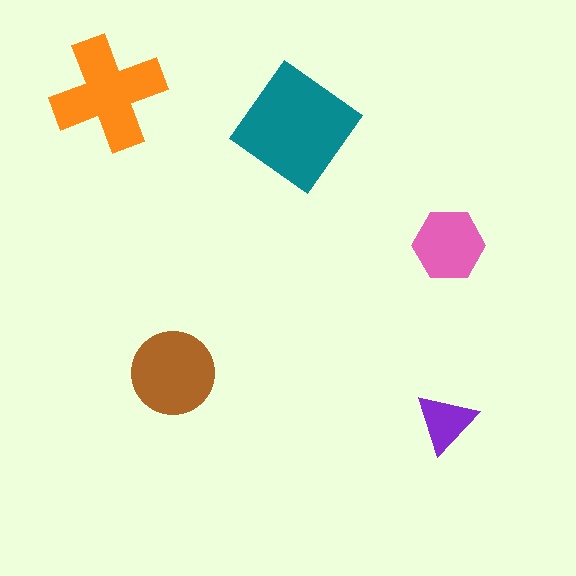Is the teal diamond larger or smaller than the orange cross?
Larger.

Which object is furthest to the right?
The pink hexagon is rightmost.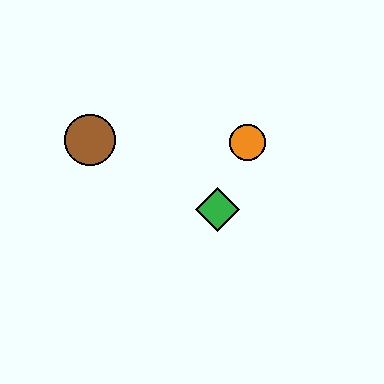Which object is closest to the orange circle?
The green diamond is closest to the orange circle.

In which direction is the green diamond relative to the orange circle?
The green diamond is below the orange circle.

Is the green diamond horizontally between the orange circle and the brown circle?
Yes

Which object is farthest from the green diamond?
The brown circle is farthest from the green diamond.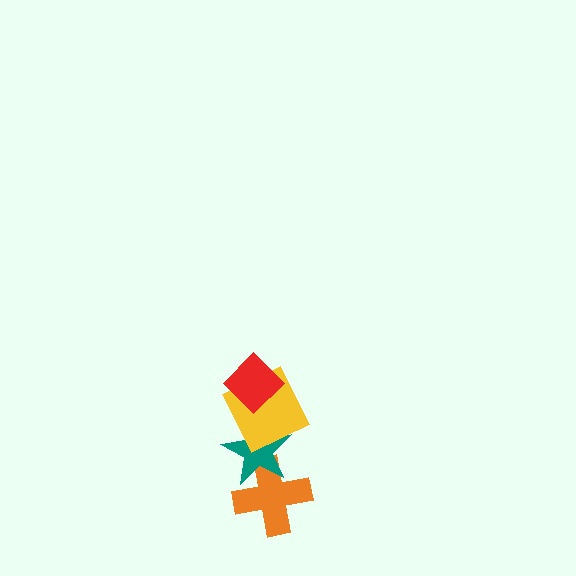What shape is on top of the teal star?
The yellow square is on top of the teal star.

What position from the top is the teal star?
The teal star is 3rd from the top.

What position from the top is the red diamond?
The red diamond is 1st from the top.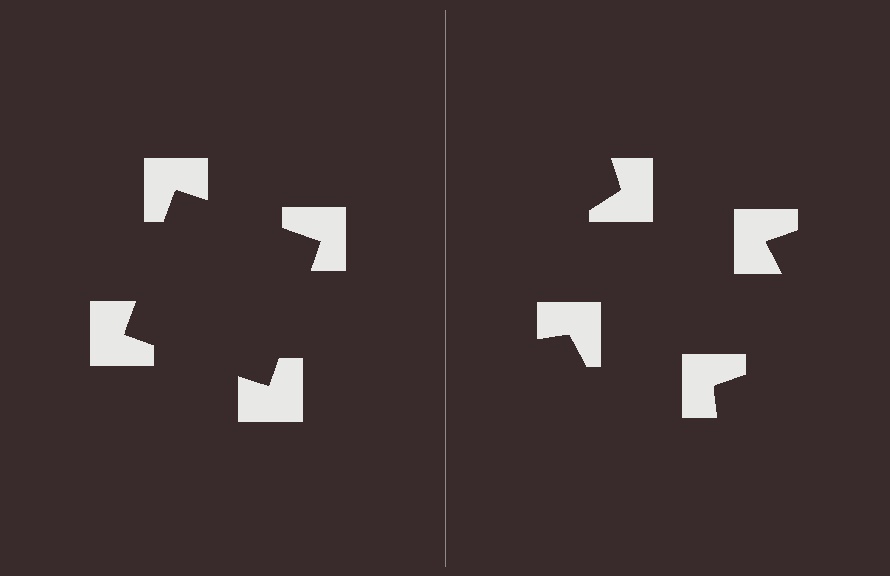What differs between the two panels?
The notched squares are positioned identically on both sides; only the wedge orientations differ. On the left they align to a square; on the right they are misaligned.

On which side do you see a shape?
An illusory square appears on the left side. On the right side the wedge cuts are rotated, so no coherent shape forms.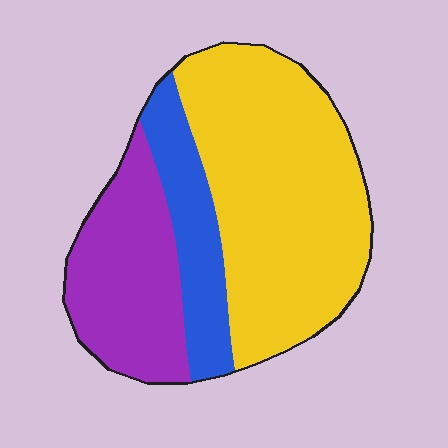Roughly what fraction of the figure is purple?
Purple covers around 25% of the figure.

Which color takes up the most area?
Yellow, at roughly 55%.